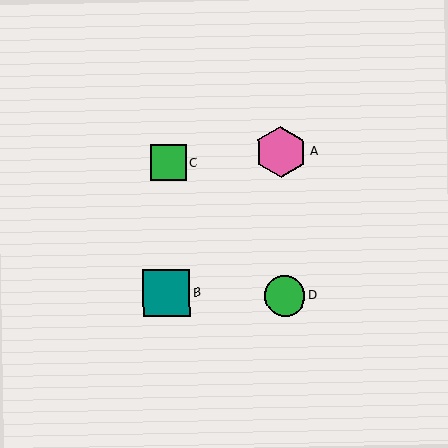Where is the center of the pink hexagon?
The center of the pink hexagon is at (281, 152).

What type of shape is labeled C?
Shape C is a green square.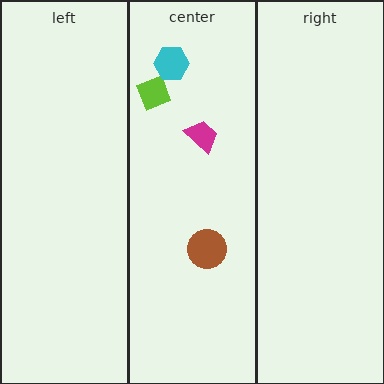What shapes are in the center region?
The lime square, the brown circle, the cyan hexagon, the magenta trapezoid.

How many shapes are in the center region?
4.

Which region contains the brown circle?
The center region.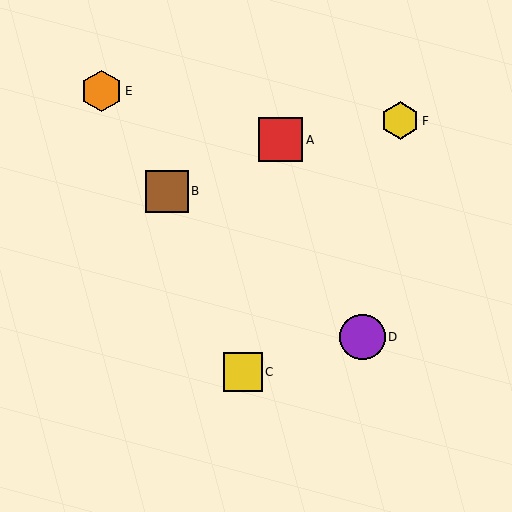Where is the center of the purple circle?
The center of the purple circle is at (362, 337).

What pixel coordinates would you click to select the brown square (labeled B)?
Click at (167, 191) to select the brown square B.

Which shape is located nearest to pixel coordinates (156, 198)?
The brown square (labeled B) at (167, 191) is nearest to that location.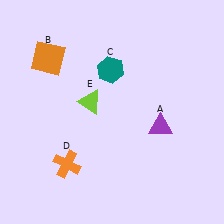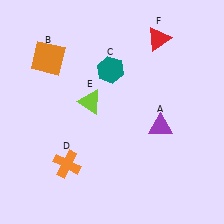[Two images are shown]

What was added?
A red triangle (F) was added in Image 2.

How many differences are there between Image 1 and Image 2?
There is 1 difference between the two images.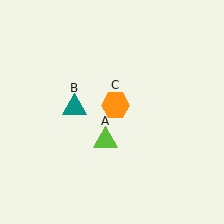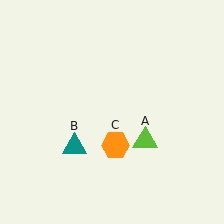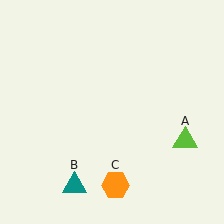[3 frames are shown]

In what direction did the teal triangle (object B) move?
The teal triangle (object B) moved down.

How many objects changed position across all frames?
3 objects changed position: lime triangle (object A), teal triangle (object B), orange hexagon (object C).